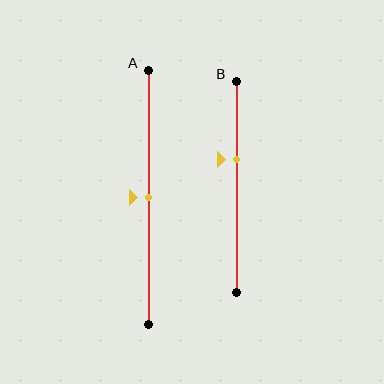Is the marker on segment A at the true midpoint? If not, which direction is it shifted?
Yes, the marker on segment A is at the true midpoint.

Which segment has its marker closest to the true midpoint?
Segment A has its marker closest to the true midpoint.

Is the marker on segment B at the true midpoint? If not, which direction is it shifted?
No, the marker on segment B is shifted upward by about 13% of the segment length.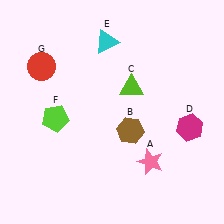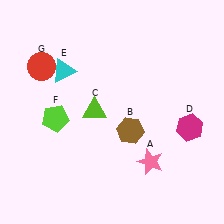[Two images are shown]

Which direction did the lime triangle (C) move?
The lime triangle (C) moved left.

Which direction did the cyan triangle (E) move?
The cyan triangle (E) moved left.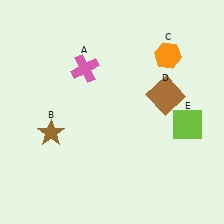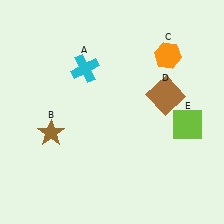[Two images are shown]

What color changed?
The cross (A) changed from pink in Image 1 to cyan in Image 2.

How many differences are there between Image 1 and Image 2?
There is 1 difference between the two images.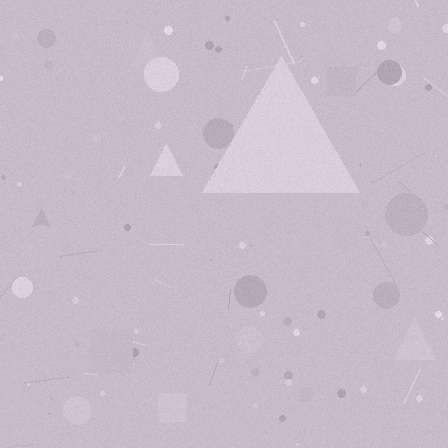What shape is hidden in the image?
A triangle is hidden in the image.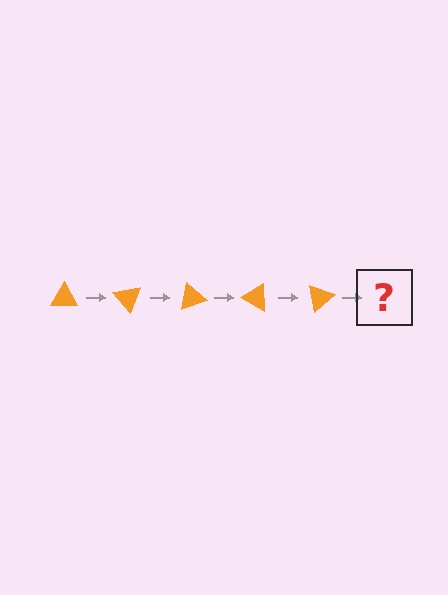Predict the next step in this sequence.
The next step is an orange triangle rotated 250 degrees.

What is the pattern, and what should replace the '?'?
The pattern is that the triangle rotates 50 degrees each step. The '?' should be an orange triangle rotated 250 degrees.